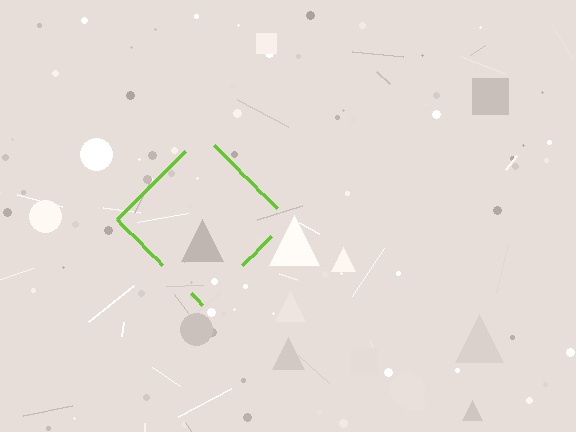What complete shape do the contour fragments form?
The contour fragments form a diamond.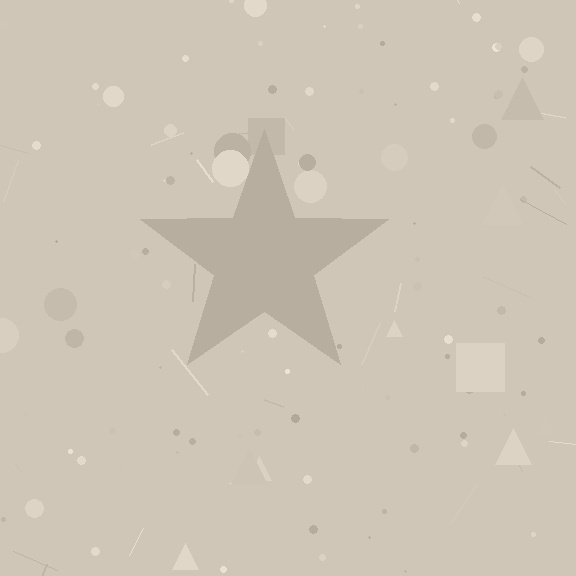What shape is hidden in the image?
A star is hidden in the image.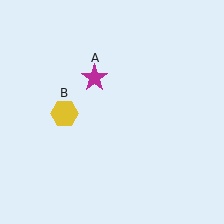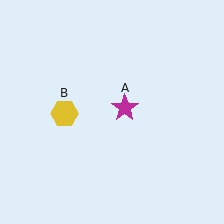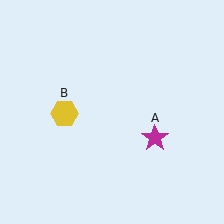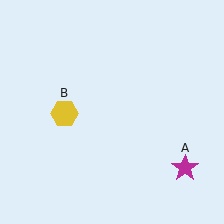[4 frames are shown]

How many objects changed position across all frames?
1 object changed position: magenta star (object A).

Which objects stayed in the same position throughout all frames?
Yellow hexagon (object B) remained stationary.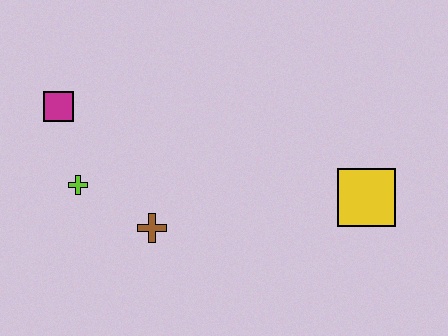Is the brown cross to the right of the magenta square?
Yes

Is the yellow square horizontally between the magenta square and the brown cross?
No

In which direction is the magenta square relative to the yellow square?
The magenta square is to the left of the yellow square.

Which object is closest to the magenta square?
The lime cross is closest to the magenta square.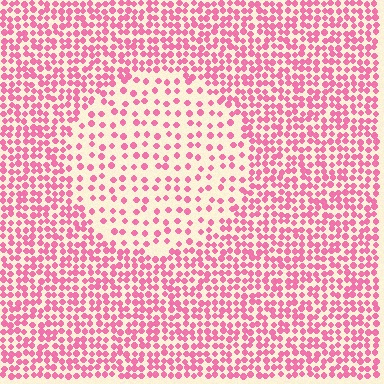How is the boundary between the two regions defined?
The boundary is defined by a change in element density (approximately 2.2x ratio). All elements are the same color, size, and shape.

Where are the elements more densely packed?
The elements are more densely packed outside the circle boundary.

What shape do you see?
I see a circle.